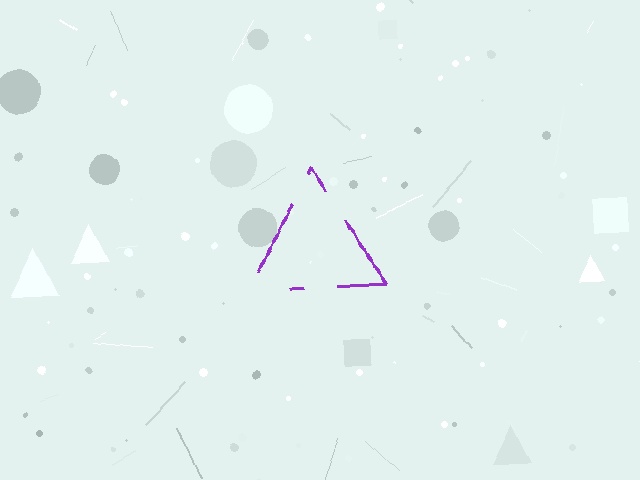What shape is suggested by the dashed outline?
The dashed outline suggests a triangle.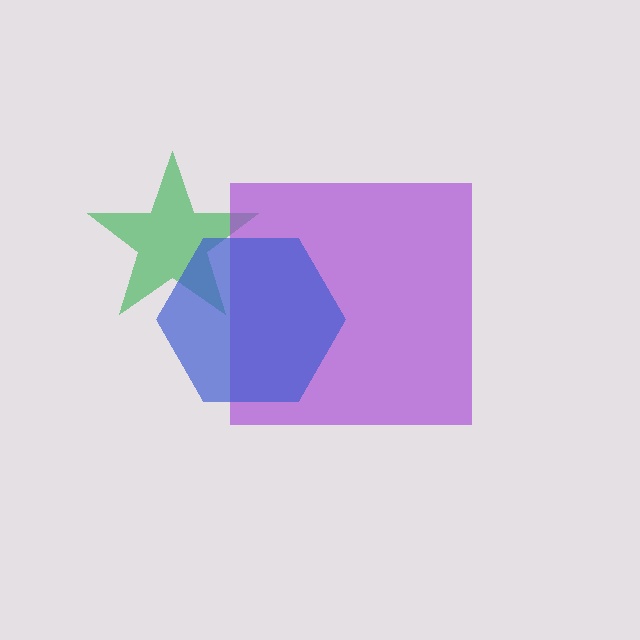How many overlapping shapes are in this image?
There are 3 overlapping shapes in the image.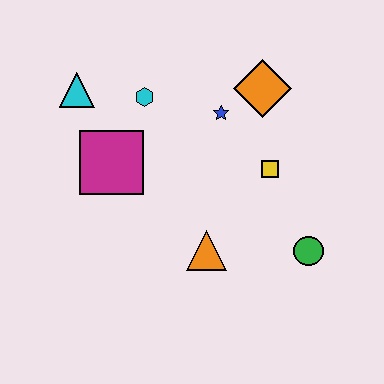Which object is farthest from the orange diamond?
The cyan triangle is farthest from the orange diamond.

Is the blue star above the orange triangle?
Yes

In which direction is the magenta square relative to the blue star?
The magenta square is to the left of the blue star.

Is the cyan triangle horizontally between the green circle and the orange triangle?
No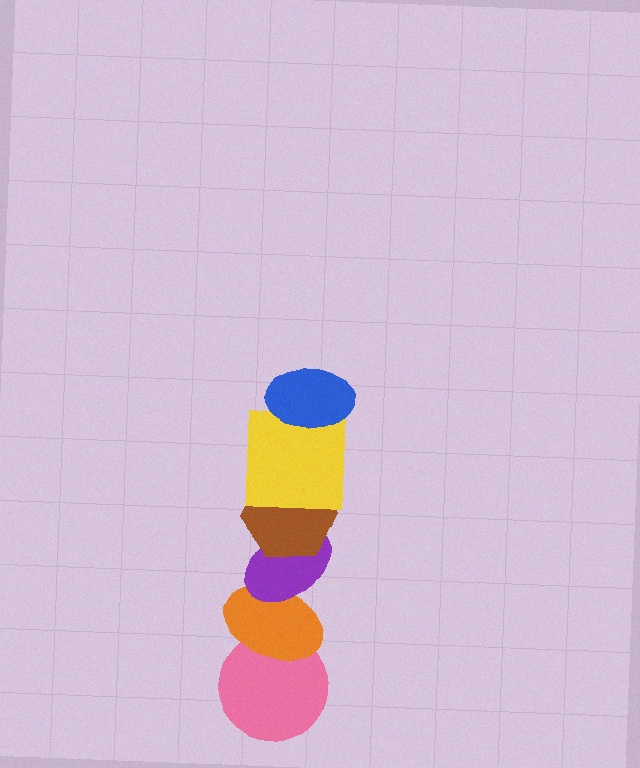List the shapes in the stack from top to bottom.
From top to bottom: the blue ellipse, the yellow square, the brown hexagon, the purple ellipse, the orange ellipse, the pink circle.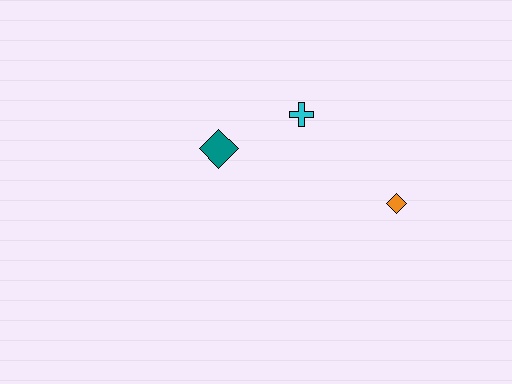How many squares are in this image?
There are no squares.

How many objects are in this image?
There are 3 objects.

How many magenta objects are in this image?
There are no magenta objects.